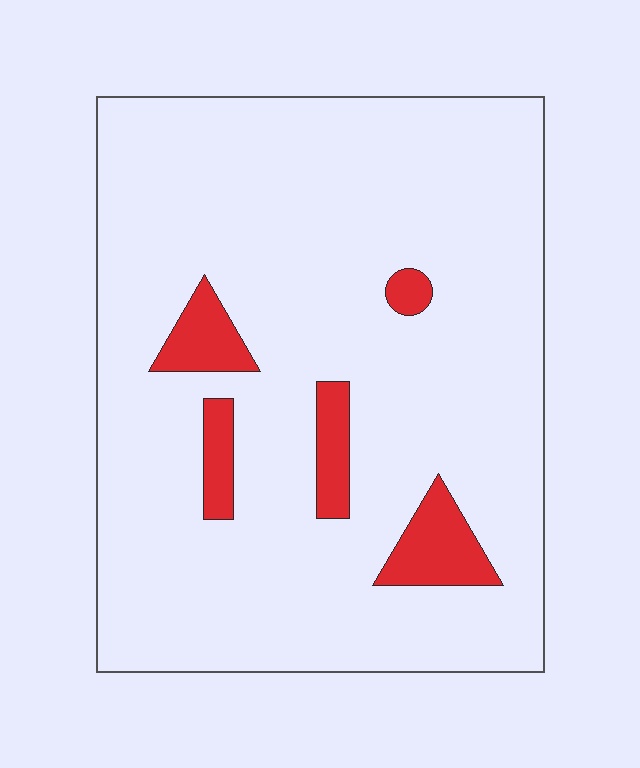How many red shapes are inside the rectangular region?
5.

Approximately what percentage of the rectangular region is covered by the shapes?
Approximately 10%.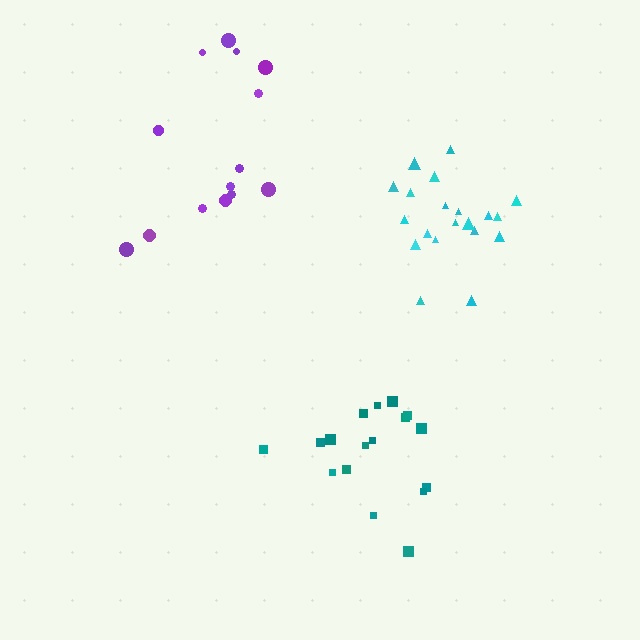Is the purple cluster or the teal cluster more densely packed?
Teal.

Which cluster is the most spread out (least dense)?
Purple.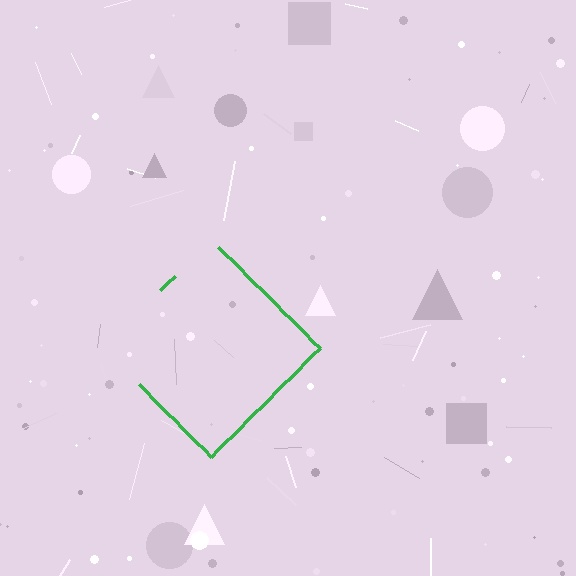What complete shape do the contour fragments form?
The contour fragments form a diamond.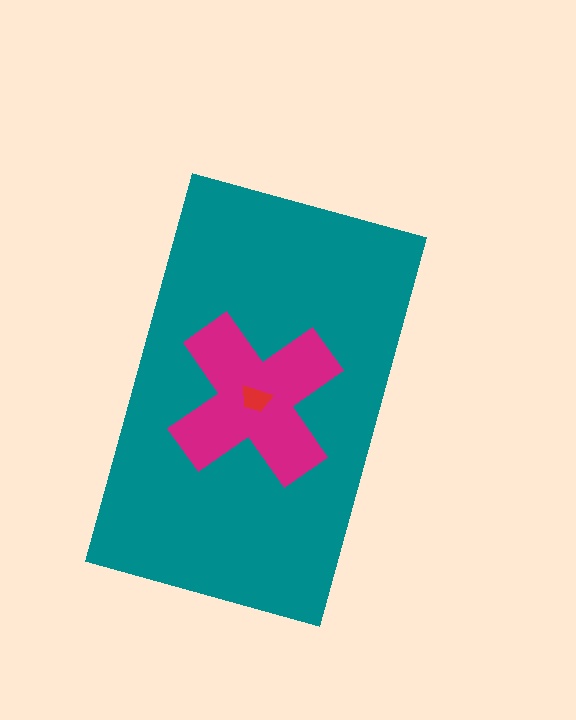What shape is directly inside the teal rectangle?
The magenta cross.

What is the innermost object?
The red trapezoid.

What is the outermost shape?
The teal rectangle.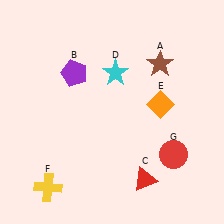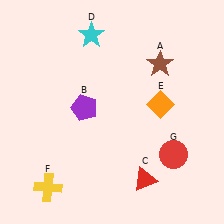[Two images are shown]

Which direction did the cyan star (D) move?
The cyan star (D) moved up.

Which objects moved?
The objects that moved are: the purple pentagon (B), the cyan star (D).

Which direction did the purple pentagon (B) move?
The purple pentagon (B) moved down.